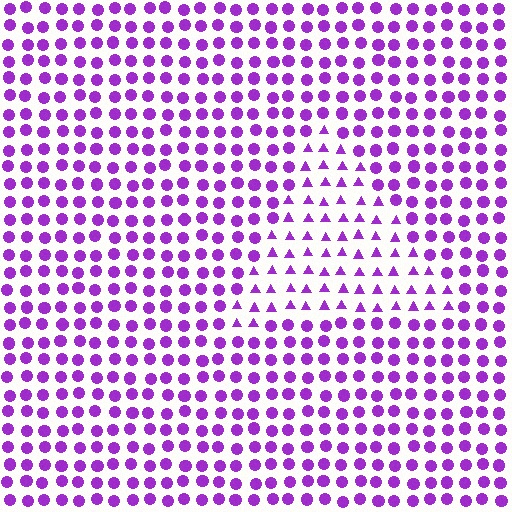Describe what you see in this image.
The image is filled with small purple elements arranged in a uniform grid. A triangle-shaped region contains triangles, while the surrounding area contains circles. The boundary is defined purely by the change in element shape.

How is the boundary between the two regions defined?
The boundary is defined by a change in element shape: triangles inside vs. circles outside. All elements share the same color and spacing.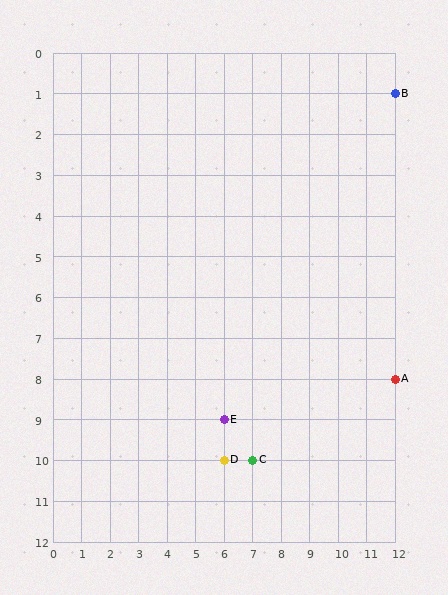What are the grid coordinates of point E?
Point E is at grid coordinates (6, 9).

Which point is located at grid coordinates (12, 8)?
Point A is at (12, 8).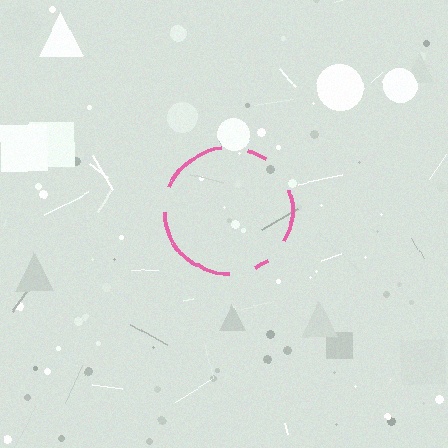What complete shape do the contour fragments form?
The contour fragments form a circle.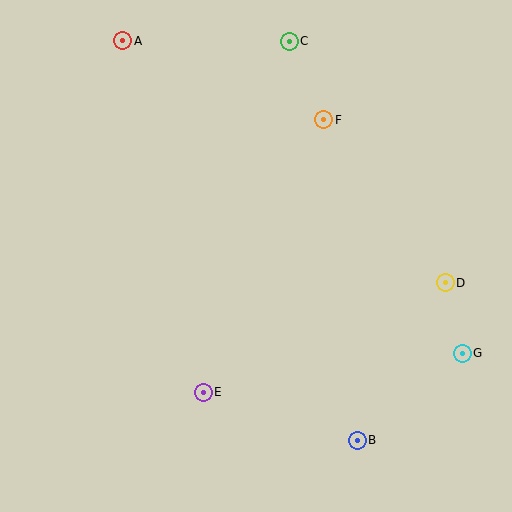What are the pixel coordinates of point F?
Point F is at (324, 120).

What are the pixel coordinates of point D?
Point D is at (445, 283).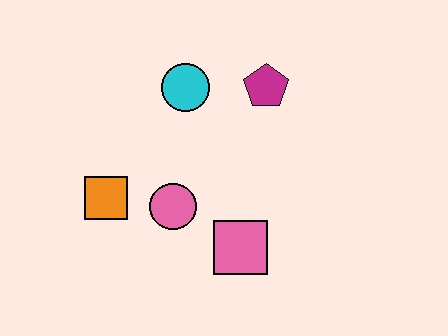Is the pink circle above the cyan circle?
No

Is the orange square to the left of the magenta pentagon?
Yes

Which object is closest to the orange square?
The pink circle is closest to the orange square.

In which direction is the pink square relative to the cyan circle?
The pink square is below the cyan circle.